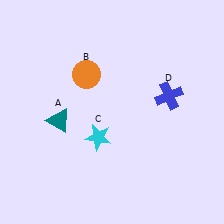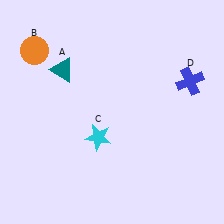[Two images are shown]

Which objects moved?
The objects that moved are: the teal triangle (A), the orange circle (B), the blue cross (D).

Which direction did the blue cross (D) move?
The blue cross (D) moved right.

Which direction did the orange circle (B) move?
The orange circle (B) moved left.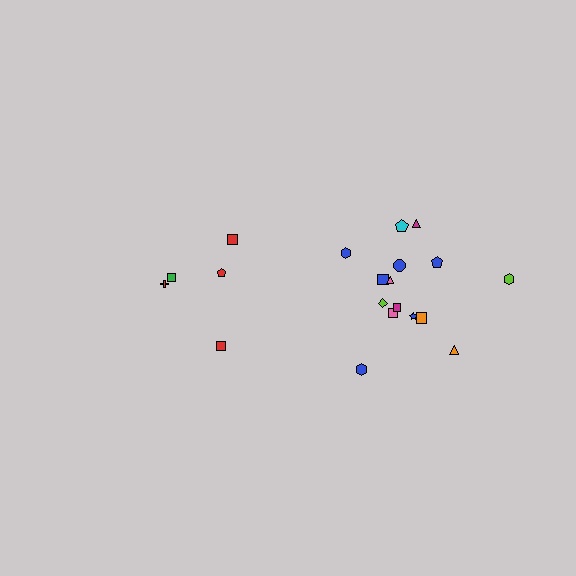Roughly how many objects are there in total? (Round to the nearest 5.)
Roughly 20 objects in total.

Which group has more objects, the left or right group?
The right group.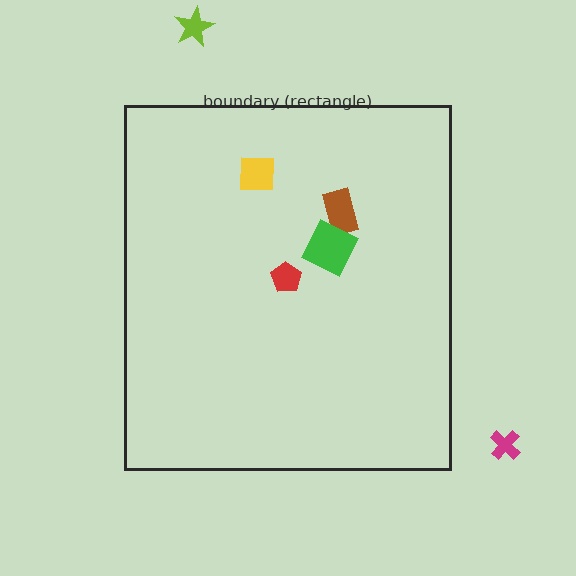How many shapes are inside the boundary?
4 inside, 2 outside.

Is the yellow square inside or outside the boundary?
Inside.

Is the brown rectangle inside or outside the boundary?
Inside.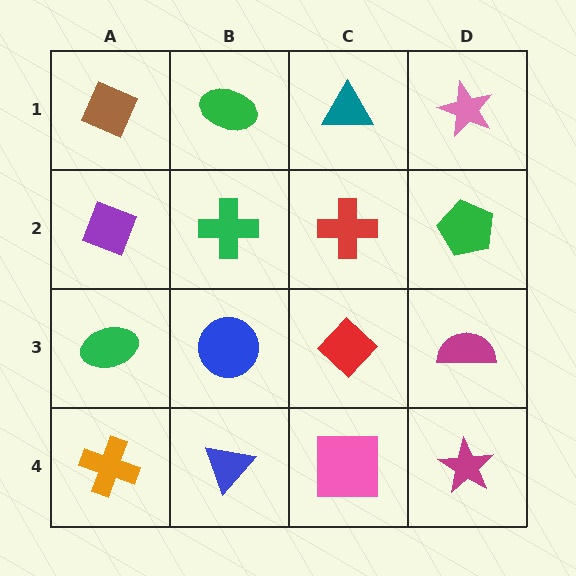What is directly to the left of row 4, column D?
A pink square.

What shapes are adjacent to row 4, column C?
A red diamond (row 3, column C), a blue triangle (row 4, column B), a magenta star (row 4, column D).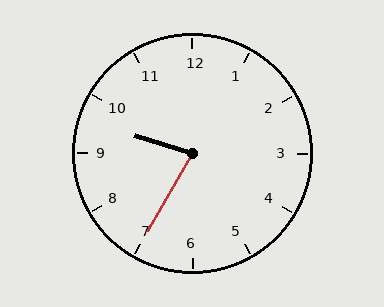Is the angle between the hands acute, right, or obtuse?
It is acute.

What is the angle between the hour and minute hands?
Approximately 78 degrees.